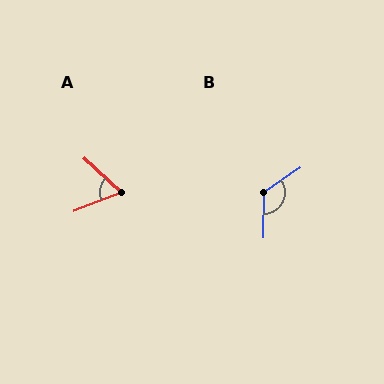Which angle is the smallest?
A, at approximately 64 degrees.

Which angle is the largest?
B, at approximately 125 degrees.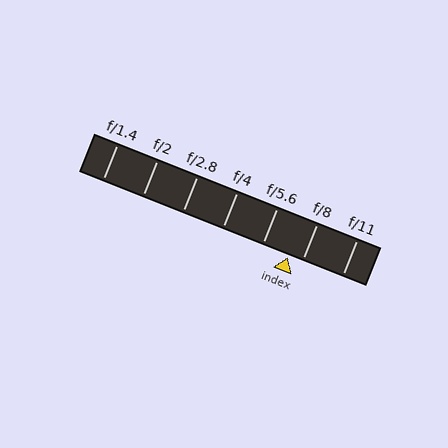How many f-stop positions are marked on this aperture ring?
There are 7 f-stop positions marked.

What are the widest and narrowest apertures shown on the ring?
The widest aperture shown is f/1.4 and the narrowest is f/11.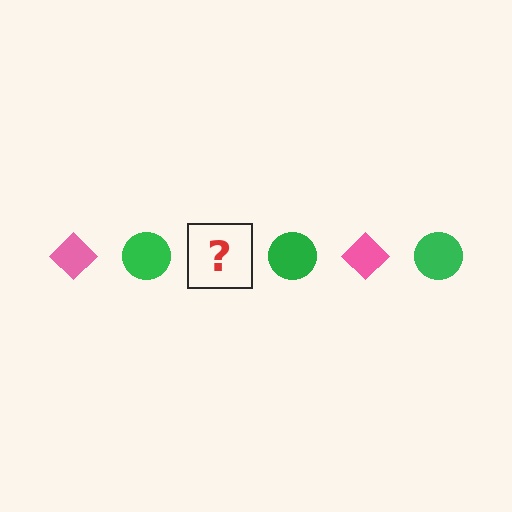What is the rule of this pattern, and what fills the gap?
The rule is that the pattern alternates between pink diamond and green circle. The gap should be filled with a pink diamond.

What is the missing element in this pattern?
The missing element is a pink diamond.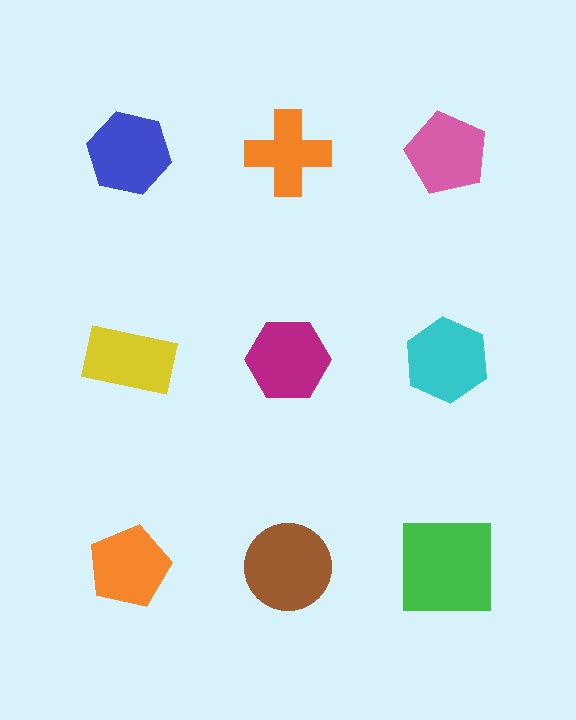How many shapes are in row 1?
3 shapes.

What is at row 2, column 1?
A yellow rectangle.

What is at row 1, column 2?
An orange cross.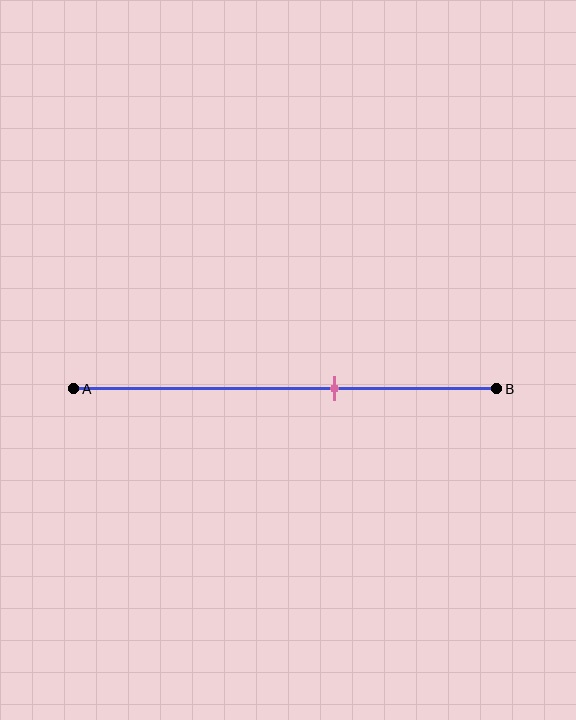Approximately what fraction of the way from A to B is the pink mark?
The pink mark is approximately 60% of the way from A to B.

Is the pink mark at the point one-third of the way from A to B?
No, the mark is at about 60% from A, not at the 33% one-third point.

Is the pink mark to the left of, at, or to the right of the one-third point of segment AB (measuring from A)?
The pink mark is to the right of the one-third point of segment AB.